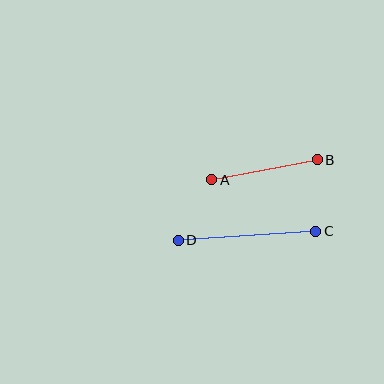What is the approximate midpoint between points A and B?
The midpoint is at approximately (264, 170) pixels.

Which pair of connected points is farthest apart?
Points C and D are farthest apart.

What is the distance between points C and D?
The distance is approximately 138 pixels.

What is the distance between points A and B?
The distance is approximately 108 pixels.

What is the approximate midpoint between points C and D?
The midpoint is at approximately (247, 236) pixels.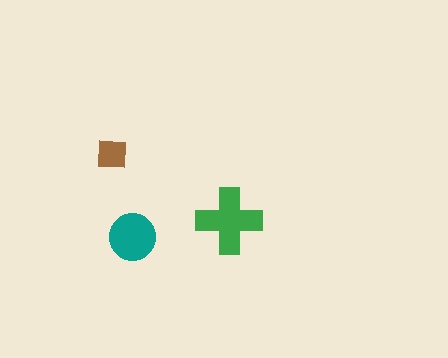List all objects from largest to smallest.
The green cross, the teal circle, the brown square.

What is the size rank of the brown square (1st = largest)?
3rd.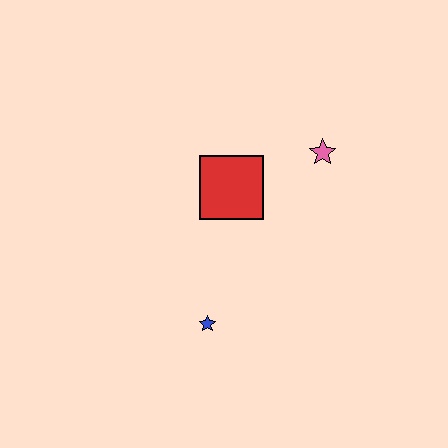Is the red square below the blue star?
No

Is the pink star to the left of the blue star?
No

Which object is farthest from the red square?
The blue star is farthest from the red square.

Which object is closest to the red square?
The pink star is closest to the red square.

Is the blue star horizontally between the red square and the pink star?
No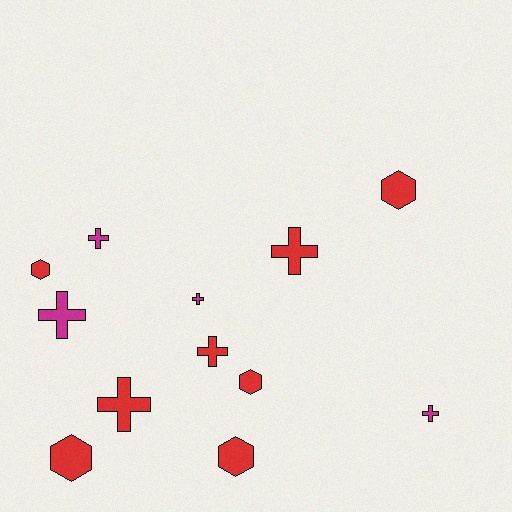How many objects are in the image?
There are 12 objects.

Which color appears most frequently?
Red, with 8 objects.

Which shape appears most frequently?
Cross, with 7 objects.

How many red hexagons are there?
There are 5 red hexagons.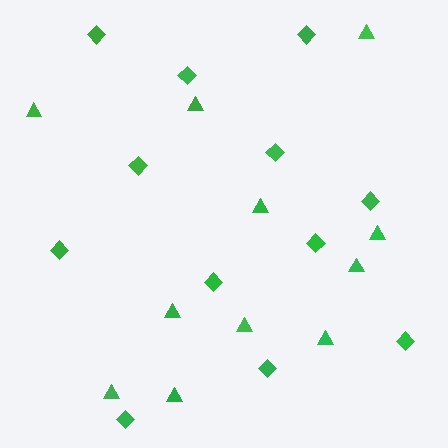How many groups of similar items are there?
There are 2 groups: one group of diamonds (12) and one group of triangles (11).